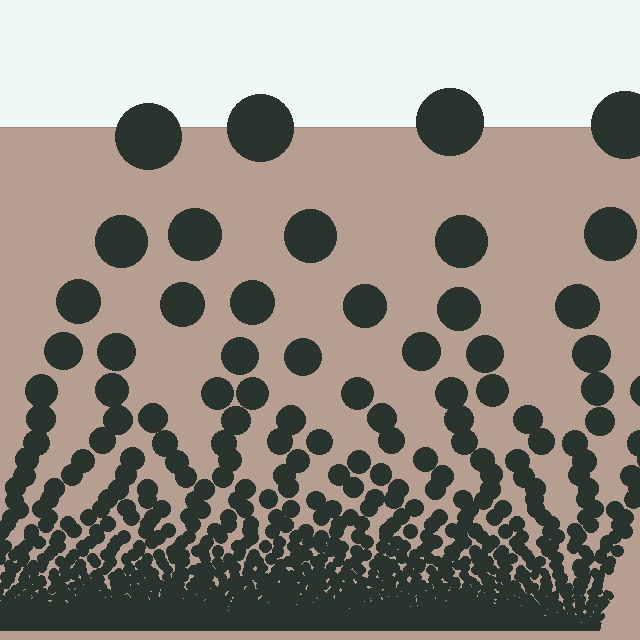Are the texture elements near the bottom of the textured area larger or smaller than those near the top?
Smaller. The gradient is inverted — elements near the bottom are smaller and denser.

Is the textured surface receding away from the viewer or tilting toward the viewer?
The surface appears to tilt toward the viewer. Texture elements get larger and sparser toward the top.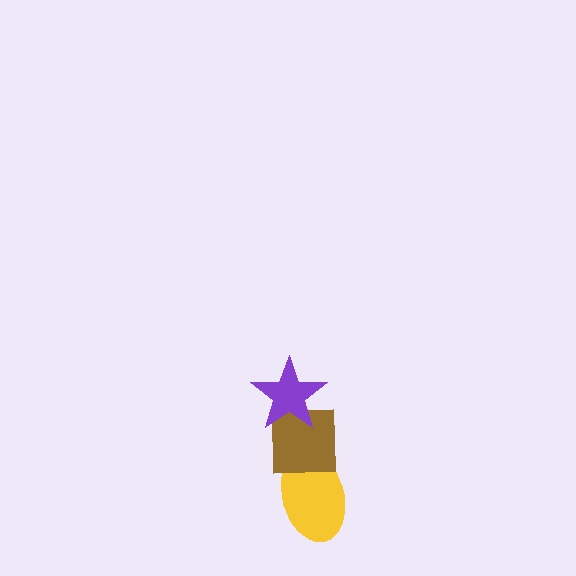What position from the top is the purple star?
The purple star is 1st from the top.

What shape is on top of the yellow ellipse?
The brown square is on top of the yellow ellipse.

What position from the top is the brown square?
The brown square is 2nd from the top.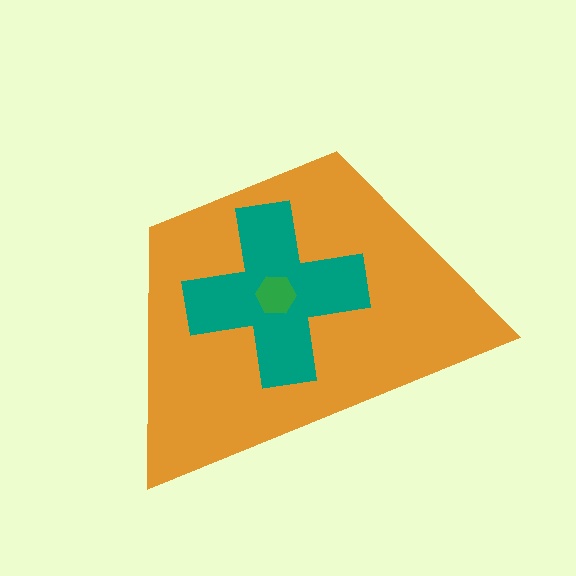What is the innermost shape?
The green hexagon.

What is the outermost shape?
The orange trapezoid.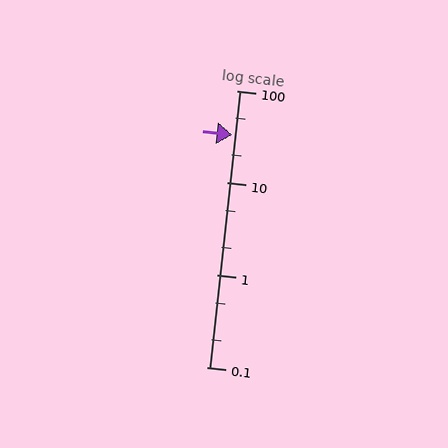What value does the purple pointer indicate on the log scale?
The pointer indicates approximately 33.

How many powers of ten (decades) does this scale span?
The scale spans 3 decades, from 0.1 to 100.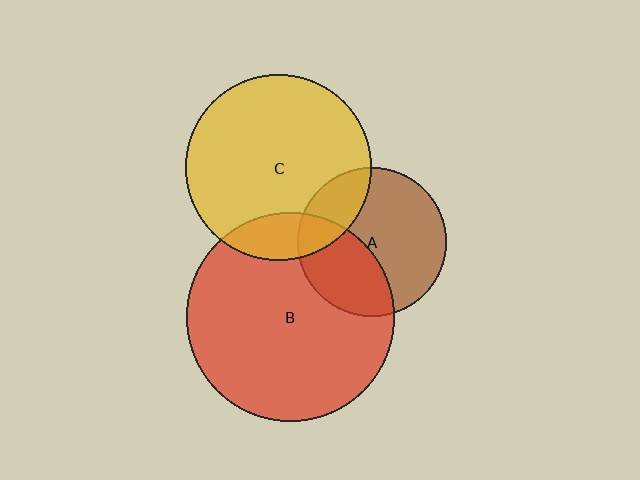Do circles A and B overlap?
Yes.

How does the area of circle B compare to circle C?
Approximately 1.3 times.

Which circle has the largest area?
Circle B (red).